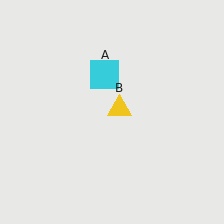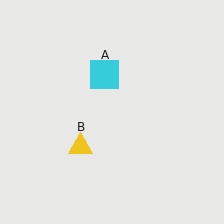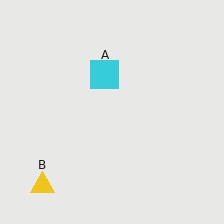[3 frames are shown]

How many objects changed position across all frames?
1 object changed position: yellow triangle (object B).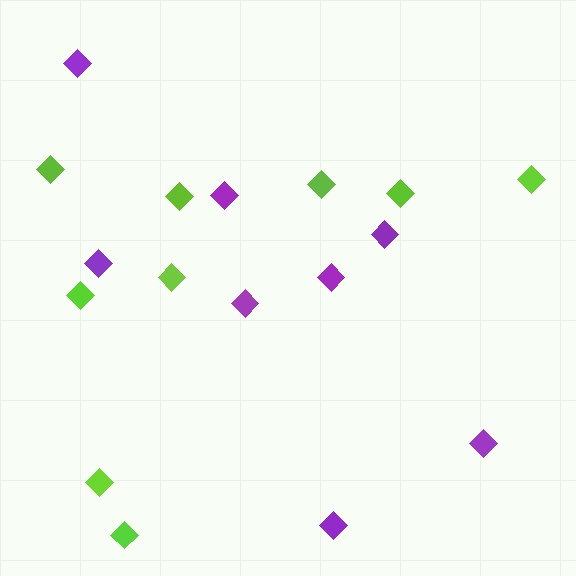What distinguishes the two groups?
There are 2 groups: one group of lime diamonds (9) and one group of purple diamonds (8).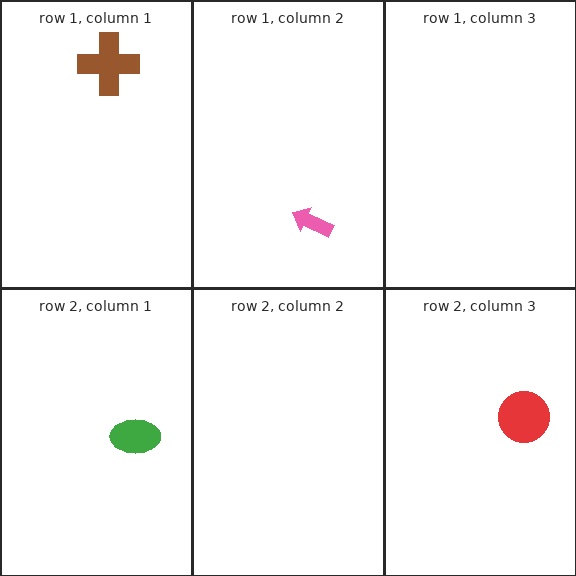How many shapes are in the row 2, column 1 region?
1.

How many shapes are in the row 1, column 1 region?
1.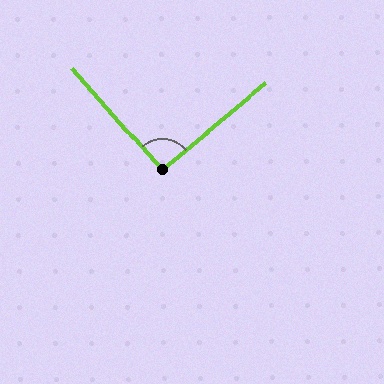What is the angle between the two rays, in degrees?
Approximately 91 degrees.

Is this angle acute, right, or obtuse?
It is approximately a right angle.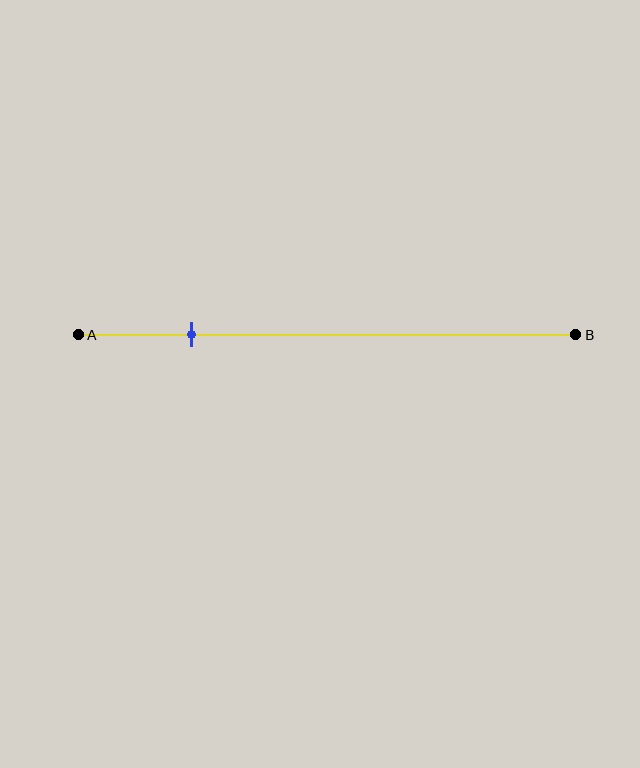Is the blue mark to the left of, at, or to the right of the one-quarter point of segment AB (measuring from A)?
The blue mark is approximately at the one-quarter point of segment AB.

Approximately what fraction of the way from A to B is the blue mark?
The blue mark is approximately 25% of the way from A to B.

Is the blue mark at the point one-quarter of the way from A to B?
Yes, the mark is approximately at the one-quarter point.